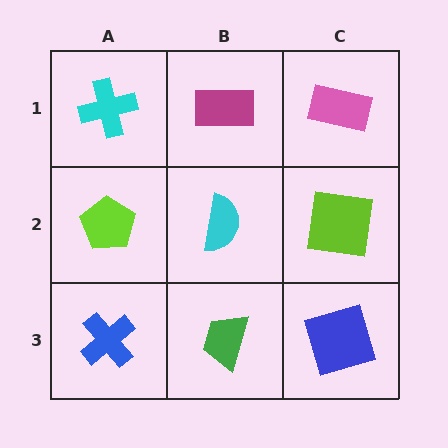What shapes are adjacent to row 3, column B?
A cyan semicircle (row 2, column B), a blue cross (row 3, column A), a blue square (row 3, column C).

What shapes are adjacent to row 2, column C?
A pink rectangle (row 1, column C), a blue square (row 3, column C), a cyan semicircle (row 2, column B).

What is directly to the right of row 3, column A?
A green trapezoid.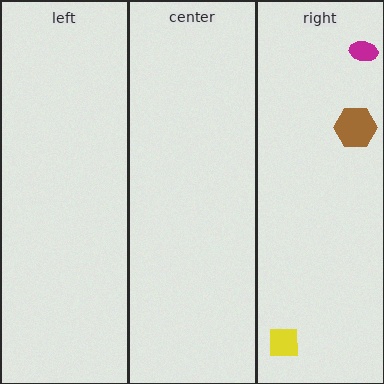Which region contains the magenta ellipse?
The right region.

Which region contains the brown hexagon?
The right region.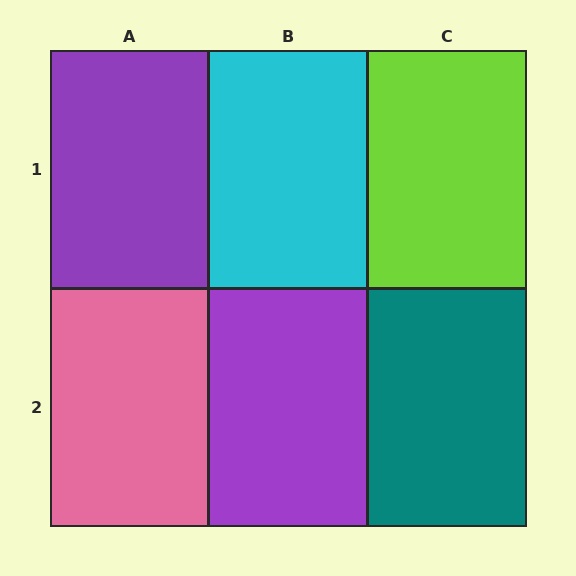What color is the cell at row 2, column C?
Teal.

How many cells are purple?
2 cells are purple.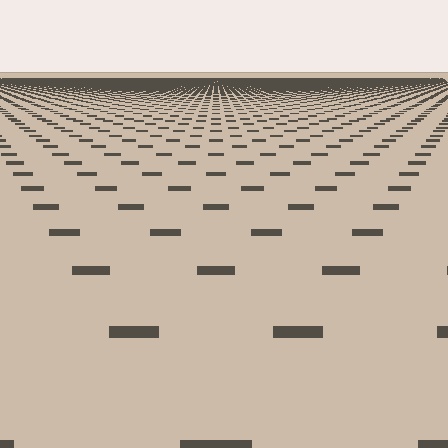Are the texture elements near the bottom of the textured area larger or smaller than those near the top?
Larger. Near the bottom, elements are closer to the viewer and appear at a bigger on-screen size.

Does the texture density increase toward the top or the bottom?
Density increases toward the top.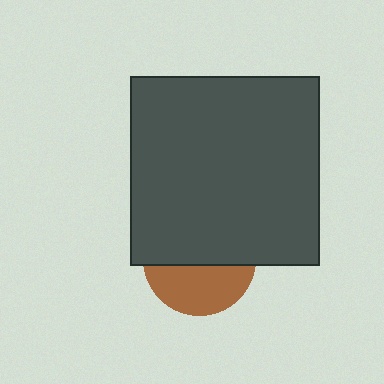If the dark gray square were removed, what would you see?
You would see the complete brown circle.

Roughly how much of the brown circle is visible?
A small part of it is visible (roughly 43%).